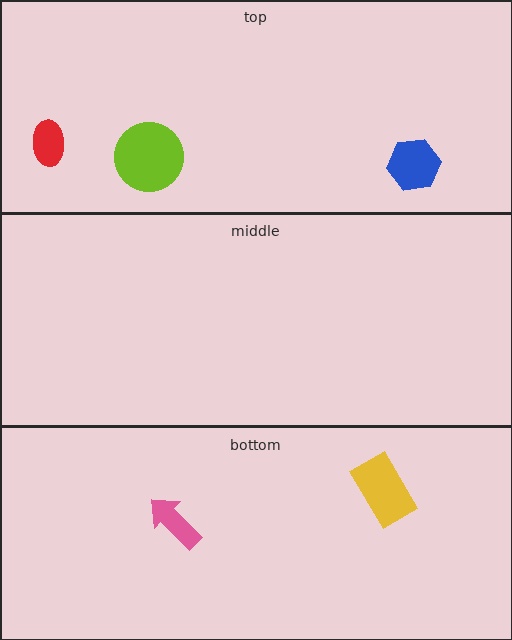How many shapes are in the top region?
3.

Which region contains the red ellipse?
The top region.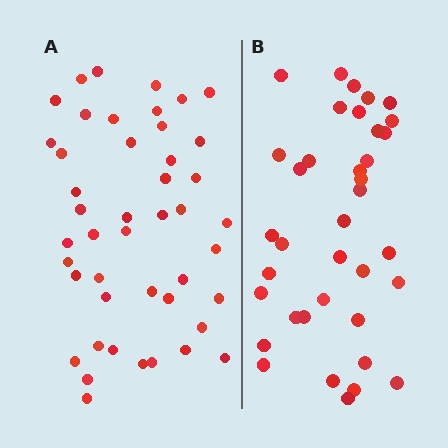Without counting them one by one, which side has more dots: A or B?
Region A (the left region) has more dots.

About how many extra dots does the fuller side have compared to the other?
Region A has roughly 8 or so more dots than region B.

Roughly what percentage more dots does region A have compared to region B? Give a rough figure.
About 20% more.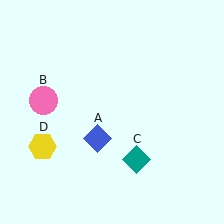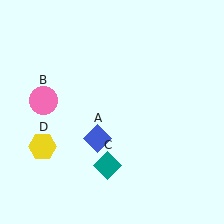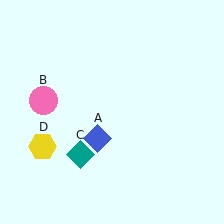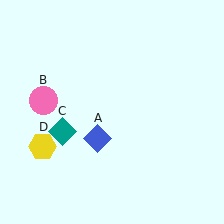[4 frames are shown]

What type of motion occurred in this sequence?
The teal diamond (object C) rotated clockwise around the center of the scene.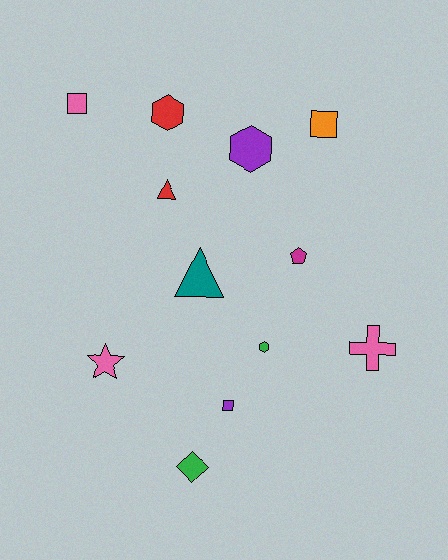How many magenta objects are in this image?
There is 1 magenta object.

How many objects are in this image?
There are 12 objects.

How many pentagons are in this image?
There is 1 pentagon.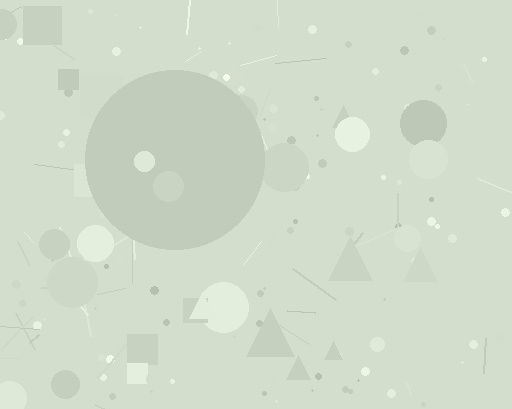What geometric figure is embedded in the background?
A circle is embedded in the background.